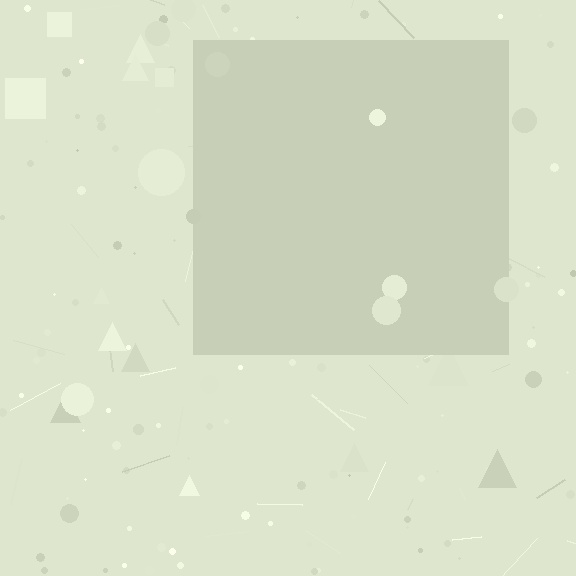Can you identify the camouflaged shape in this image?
The camouflaged shape is a square.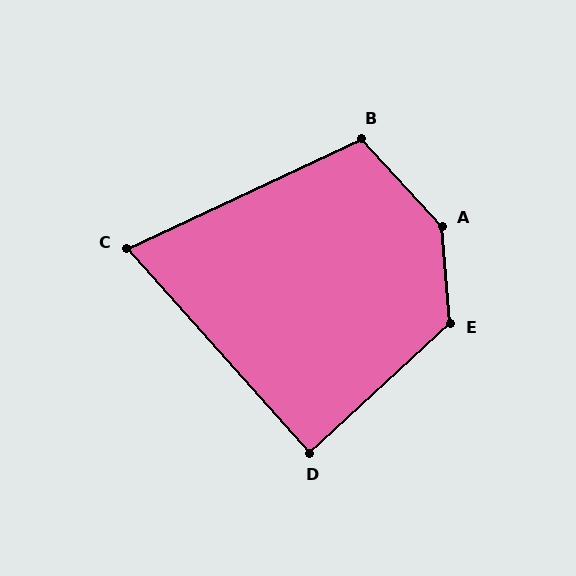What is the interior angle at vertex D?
Approximately 89 degrees (approximately right).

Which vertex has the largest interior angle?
A, at approximately 142 degrees.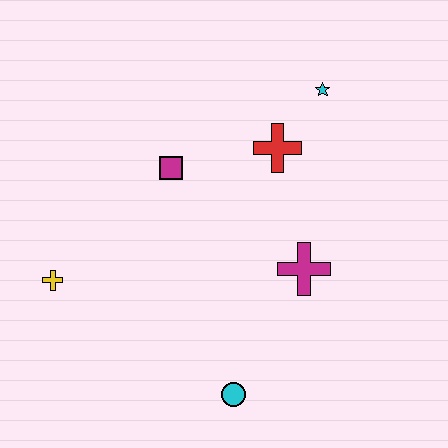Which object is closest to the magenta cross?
The red cross is closest to the magenta cross.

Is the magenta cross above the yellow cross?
Yes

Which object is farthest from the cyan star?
The yellow cross is farthest from the cyan star.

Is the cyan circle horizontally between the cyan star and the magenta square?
Yes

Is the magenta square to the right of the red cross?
No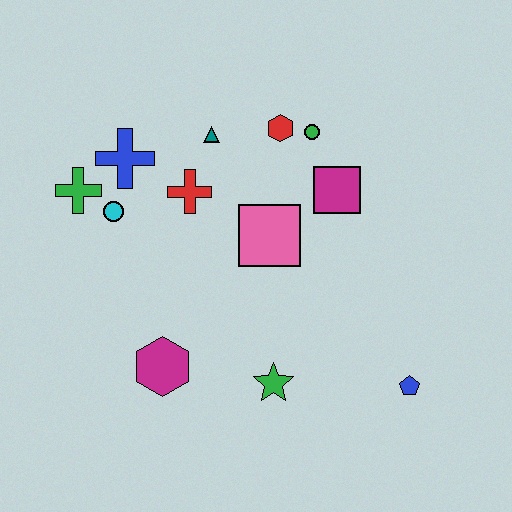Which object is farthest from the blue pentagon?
The green cross is farthest from the blue pentagon.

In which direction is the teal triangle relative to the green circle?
The teal triangle is to the left of the green circle.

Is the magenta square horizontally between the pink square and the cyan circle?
No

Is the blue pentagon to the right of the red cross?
Yes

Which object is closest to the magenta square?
The green circle is closest to the magenta square.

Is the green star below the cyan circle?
Yes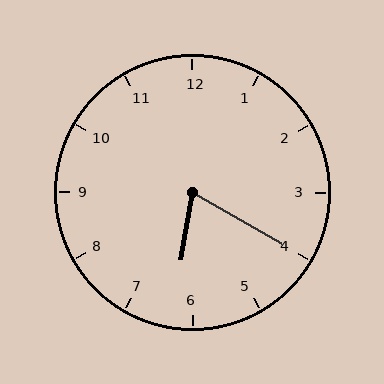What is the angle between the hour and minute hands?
Approximately 70 degrees.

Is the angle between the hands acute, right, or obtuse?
It is acute.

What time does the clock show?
6:20.